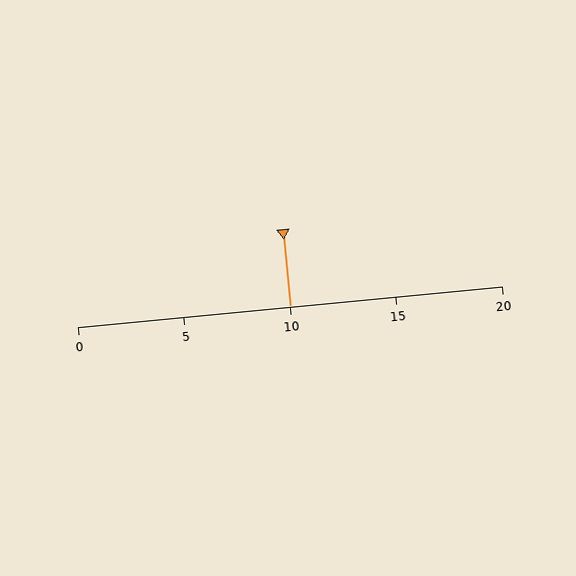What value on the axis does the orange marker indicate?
The marker indicates approximately 10.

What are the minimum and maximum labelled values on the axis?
The axis runs from 0 to 20.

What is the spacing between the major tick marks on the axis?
The major ticks are spaced 5 apart.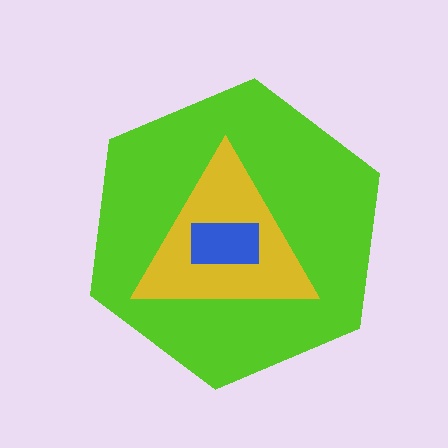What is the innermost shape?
The blue rectangle.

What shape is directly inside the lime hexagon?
The yellow triangle.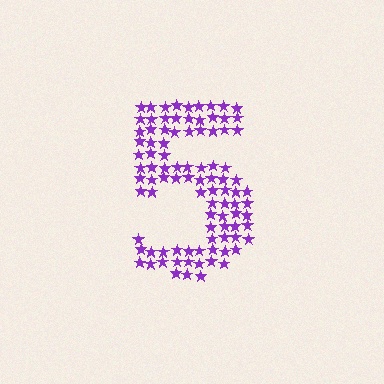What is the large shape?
The large shape is the digit 5.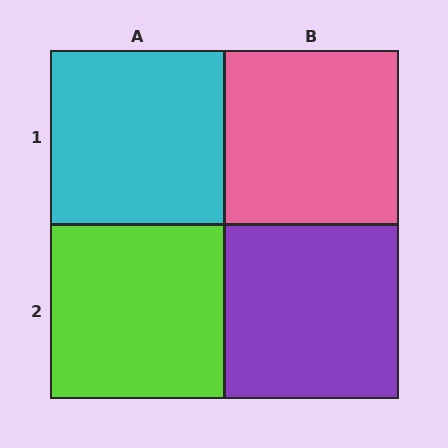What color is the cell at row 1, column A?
Cyan.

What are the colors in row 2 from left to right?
Lime, purple.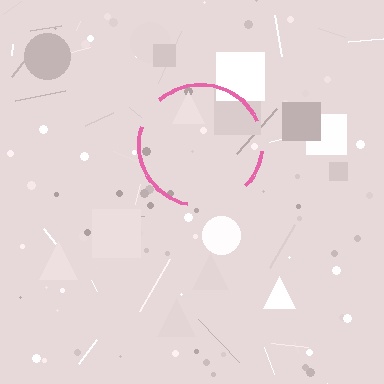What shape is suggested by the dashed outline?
The dashed outline suggests a circle.